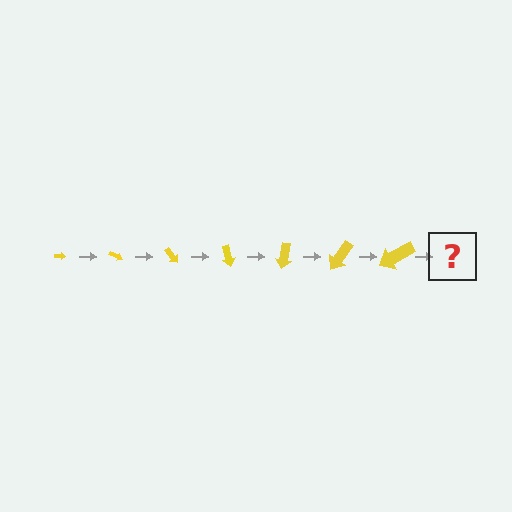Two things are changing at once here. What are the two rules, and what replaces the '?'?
The two rules are that the arrow grows larger each step and it rotates 25 degrees each step. The '?' should be an arrow, larger than the previous one and rotated 175 degrees from the start.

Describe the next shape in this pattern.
It should be an arrow, larger than the previous one and rotated 175 degrees from the start.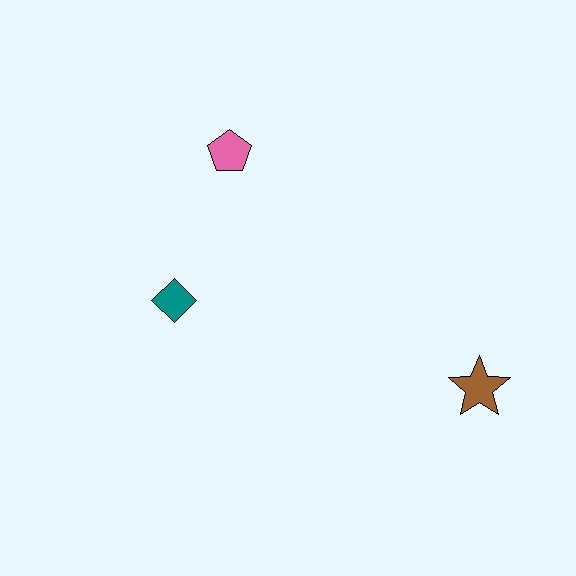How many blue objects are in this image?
There are no blue objects.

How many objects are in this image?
There are 3 objects.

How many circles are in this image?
There are no circles.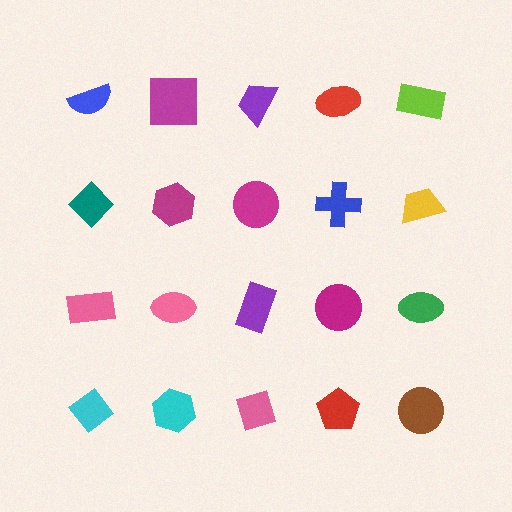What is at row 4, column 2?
A cyan hexagon.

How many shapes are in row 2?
5 shapes.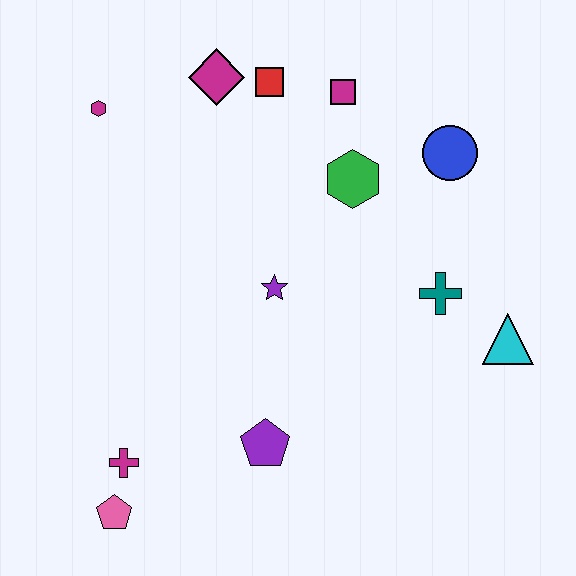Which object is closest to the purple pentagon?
The magenta cross is closest to the purple pentagon.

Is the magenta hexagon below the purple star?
No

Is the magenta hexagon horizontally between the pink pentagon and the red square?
No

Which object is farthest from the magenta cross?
The blue circle is farthest from the magenta cross.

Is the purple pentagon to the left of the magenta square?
Yes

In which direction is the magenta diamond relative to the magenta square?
The magenta diamond is to the left of the magenta square.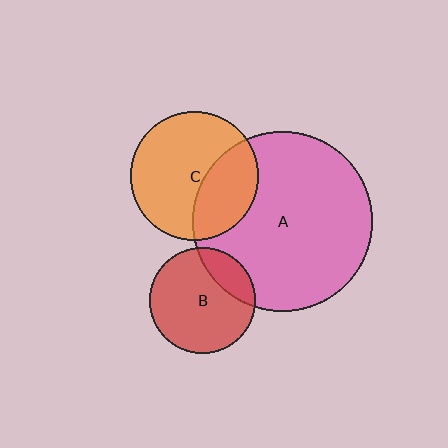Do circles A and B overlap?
Yes.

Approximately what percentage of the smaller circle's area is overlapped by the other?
Approximately 20%.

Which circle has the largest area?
Circle A (pink).